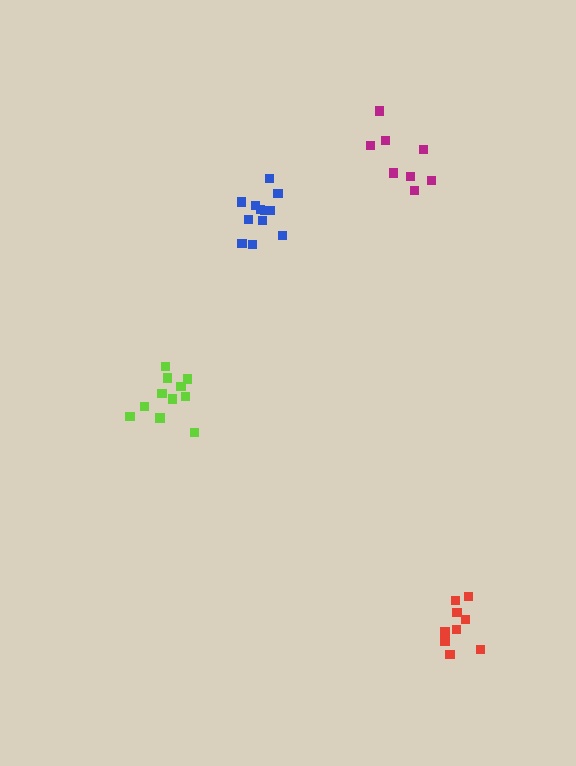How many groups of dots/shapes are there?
There are 4 groups.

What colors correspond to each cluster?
The clusters are colored: lime, magenta, blue, red.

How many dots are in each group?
Group 1: 11 dots, Group 2: 8 dots, Group 3: 12 dots, Group 4: 9 dots (40 total).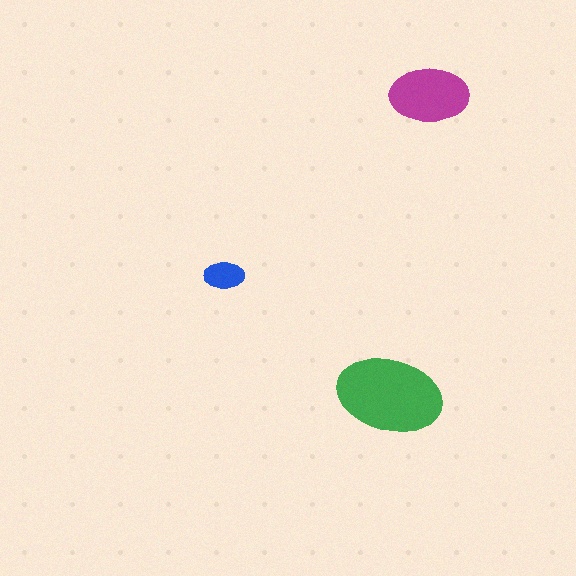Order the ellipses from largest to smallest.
the green one, the magenta one, the blue one.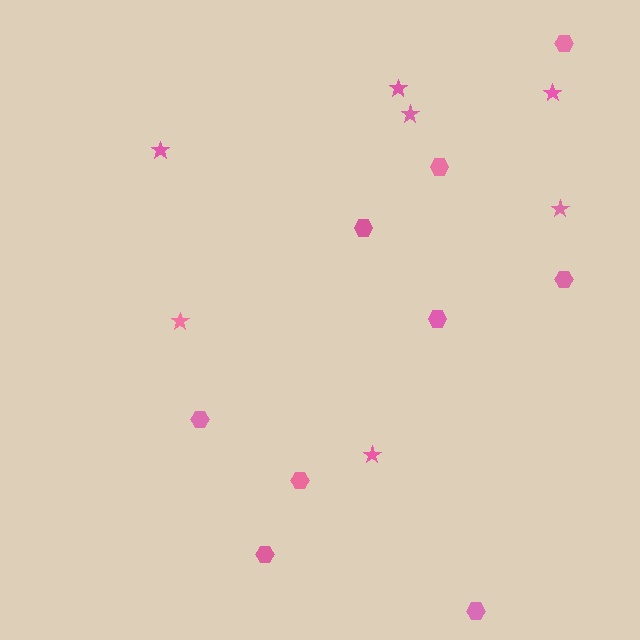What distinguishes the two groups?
There are 2 groups: one group of stars (7) and one group of hexagons (9).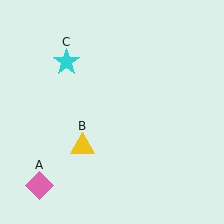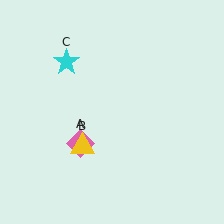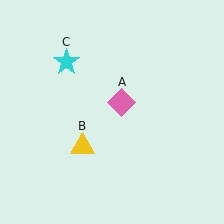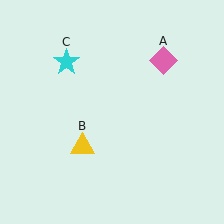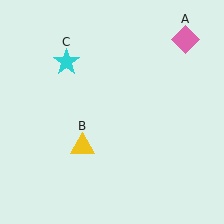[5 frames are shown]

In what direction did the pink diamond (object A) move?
The pink diamond (object A) moved up and to the right.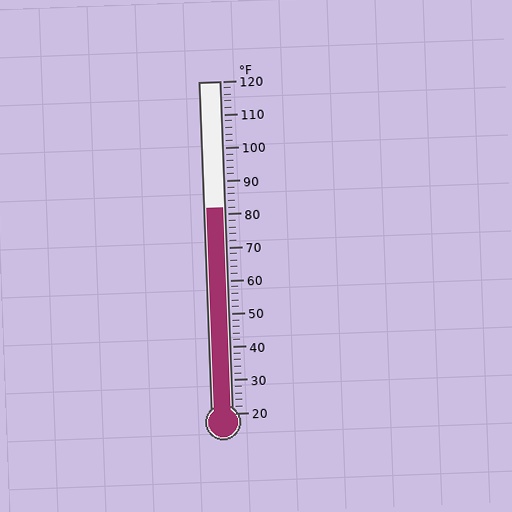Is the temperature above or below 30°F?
The temperature is above 30°F.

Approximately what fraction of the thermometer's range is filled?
The thermometer is filled to approximately 60% of its range.